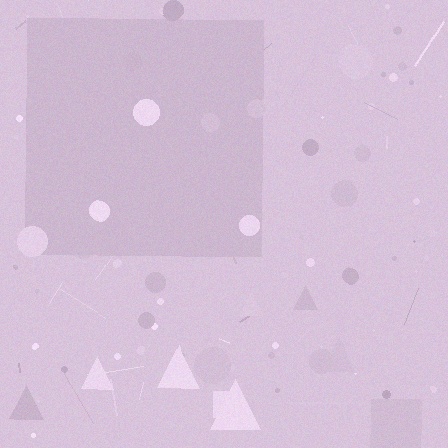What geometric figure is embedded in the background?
A square is embedded in the background.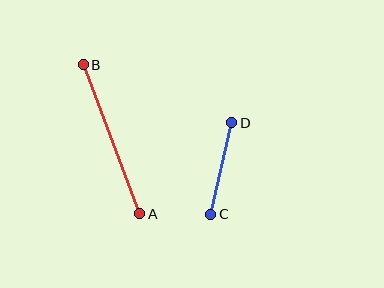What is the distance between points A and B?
The distance is approximately 159 pixels.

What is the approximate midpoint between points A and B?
The midpoint is at approximately (111, 139) pixels.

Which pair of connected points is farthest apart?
Points A and B are farthest apart.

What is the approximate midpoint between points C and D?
The midpoint is at approximately (221, 168) pixels.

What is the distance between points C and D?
The distance is approximately 94 pixels.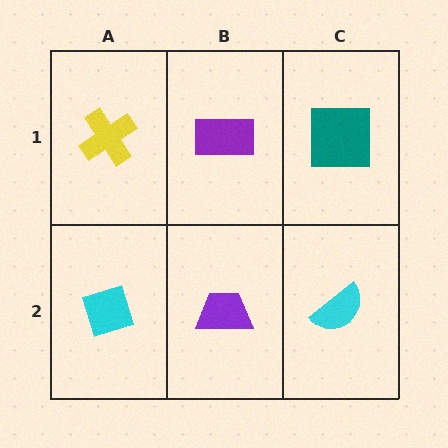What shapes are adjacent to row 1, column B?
A purple trapezoid (row 2, column B), a yellow cross (row 1, column A), a teal square (row 1, column C).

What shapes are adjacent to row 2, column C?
A teal square (row 1, column C), a purple trapezoid (row 2, column B).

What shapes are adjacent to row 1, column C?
A cyan semicircle (row 2, column C), a purple rectangle (row 1, column B).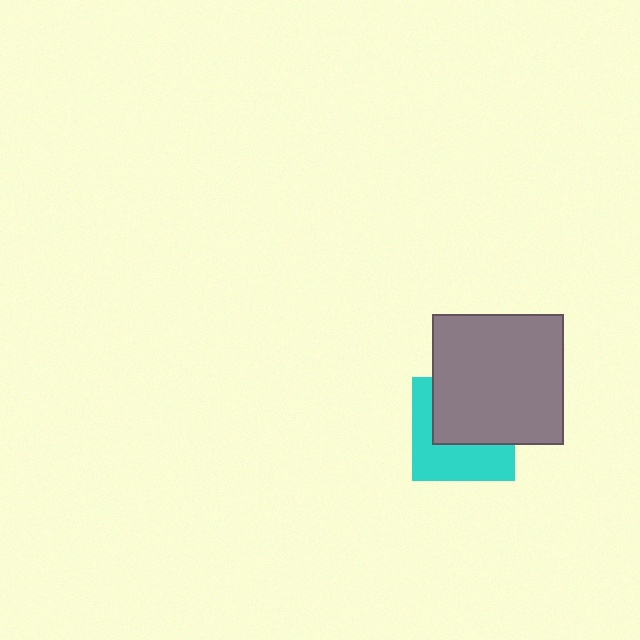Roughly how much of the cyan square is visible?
About half of it is visible (roughly 47%).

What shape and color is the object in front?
The object in front is a gray square.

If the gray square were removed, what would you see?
You would see the complete cyan square.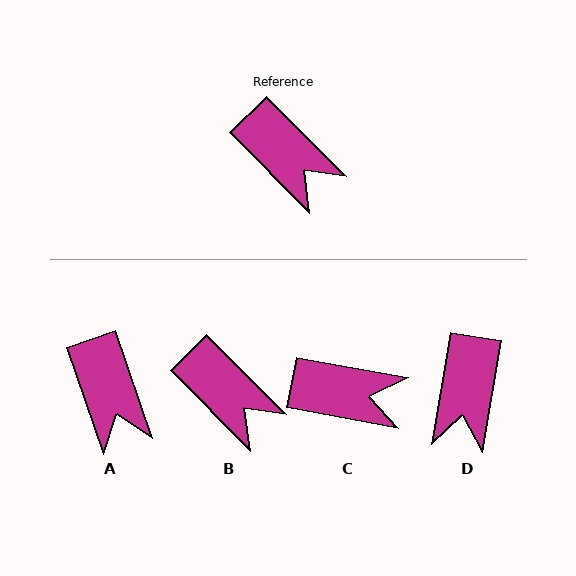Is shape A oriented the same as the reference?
No, it is off by about 26 degrees.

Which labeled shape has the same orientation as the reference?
B.